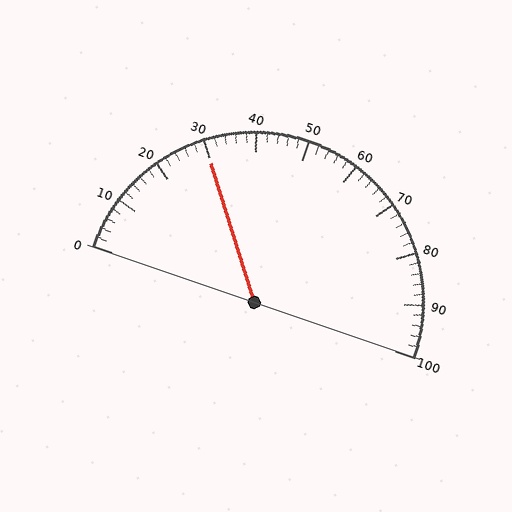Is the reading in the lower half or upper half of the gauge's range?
The reading is in the lower half of the range (0 to 100).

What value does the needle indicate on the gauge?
The needle indicates approximately 30.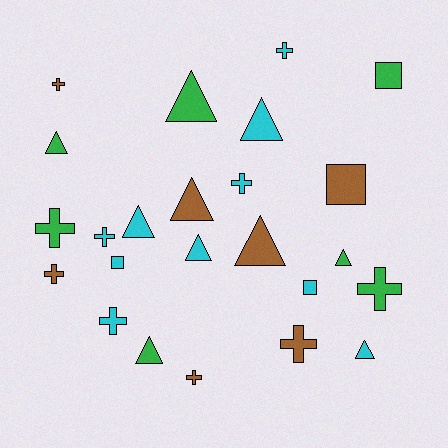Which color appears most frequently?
Cyan, with 10 objects.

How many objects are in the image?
There are 24 objects.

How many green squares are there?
There is 1 green square.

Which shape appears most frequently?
Triangle, with 10 objects.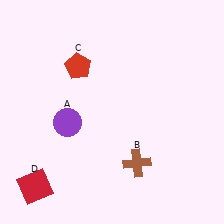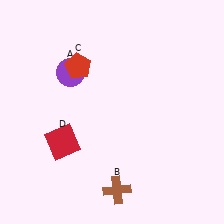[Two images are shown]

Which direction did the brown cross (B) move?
The brown cross (B) moved down.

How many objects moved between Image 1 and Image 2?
3 objects moved between the two images.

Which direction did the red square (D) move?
The red square (D) moved up.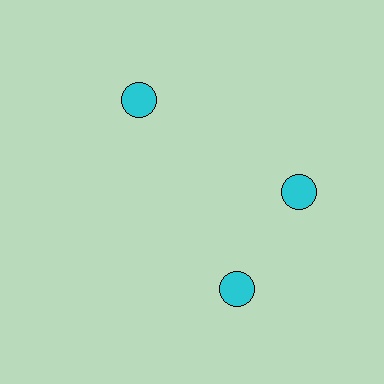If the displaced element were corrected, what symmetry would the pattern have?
It would have 3-fold rotational symmetry — the pattern would map onto itself every 120 degrees.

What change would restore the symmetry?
The symmetry would be restored by rotating it back into even spacing with its neighbors so that all 3 circles sit at equal angles and equal distance from the center.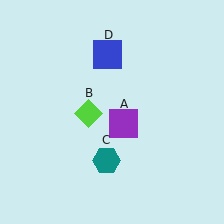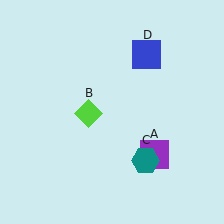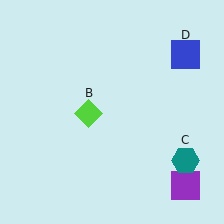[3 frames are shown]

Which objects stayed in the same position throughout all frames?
Lime diamond (object B) remained stationary.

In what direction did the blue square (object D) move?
The blue square (object D) moved right.